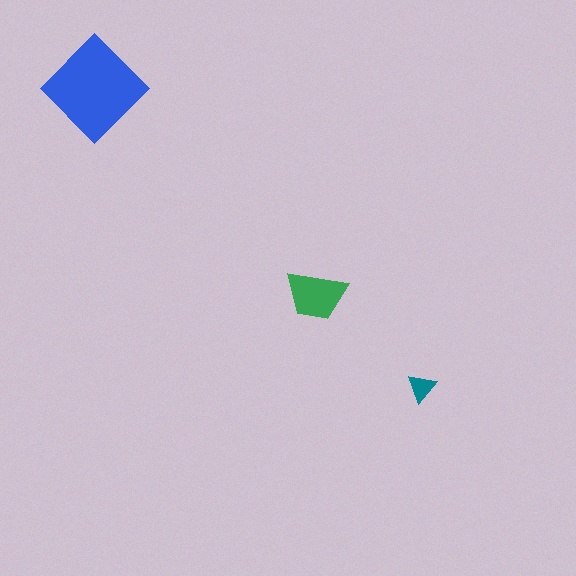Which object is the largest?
The blue diamond.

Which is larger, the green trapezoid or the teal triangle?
The green trapezoid.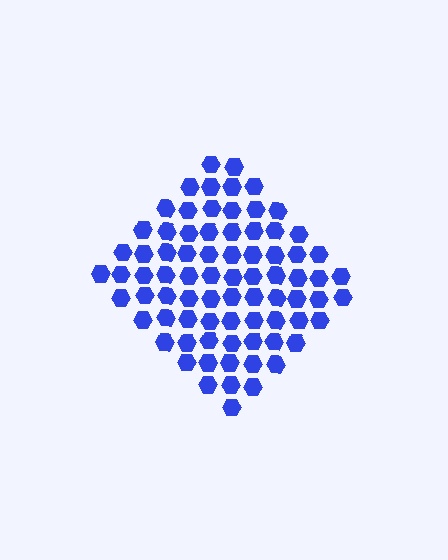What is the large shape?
The large shape is a diamond.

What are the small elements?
The small elements are hexagons.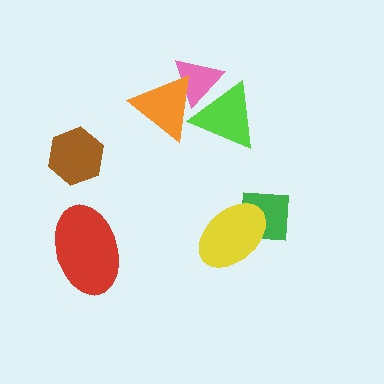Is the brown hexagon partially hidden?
No, no other shape covers it.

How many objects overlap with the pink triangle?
2 objects overlap with the pink triangle.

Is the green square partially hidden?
Yes, it is partially covered by another shape.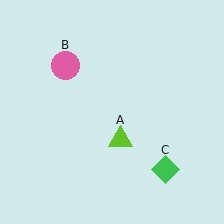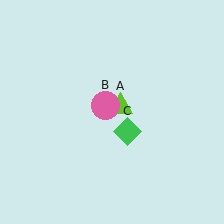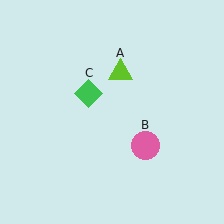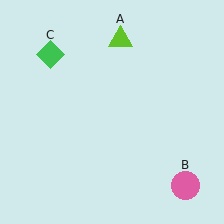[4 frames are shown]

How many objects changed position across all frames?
3 objects changed position: lime triangle (object A), pink circle (object B), green diamond (object C).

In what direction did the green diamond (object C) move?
The green diamond (object C) moved up and to the left.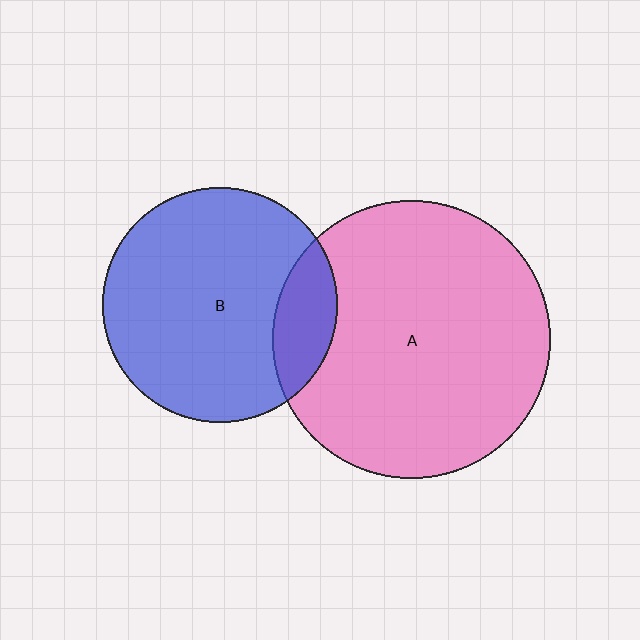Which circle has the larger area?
Circle A (pink).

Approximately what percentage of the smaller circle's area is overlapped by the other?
Approximately 15%.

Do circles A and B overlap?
Yes.